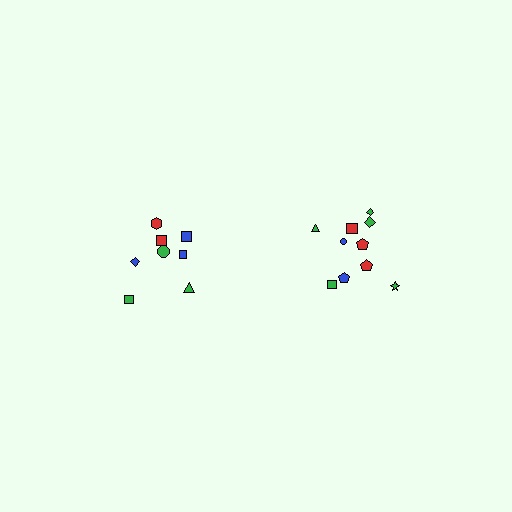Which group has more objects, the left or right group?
The right group.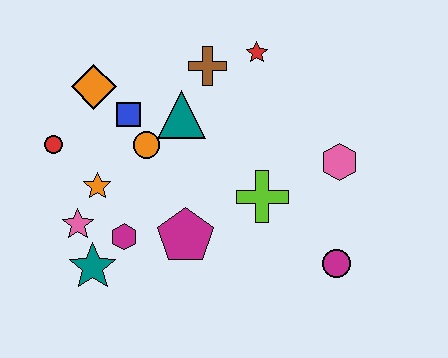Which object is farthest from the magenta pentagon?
The red star is farthest from the magenta pentagon.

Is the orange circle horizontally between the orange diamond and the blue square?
No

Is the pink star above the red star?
No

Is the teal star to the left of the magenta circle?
Yes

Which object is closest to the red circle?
The orange star is closest to the red circle.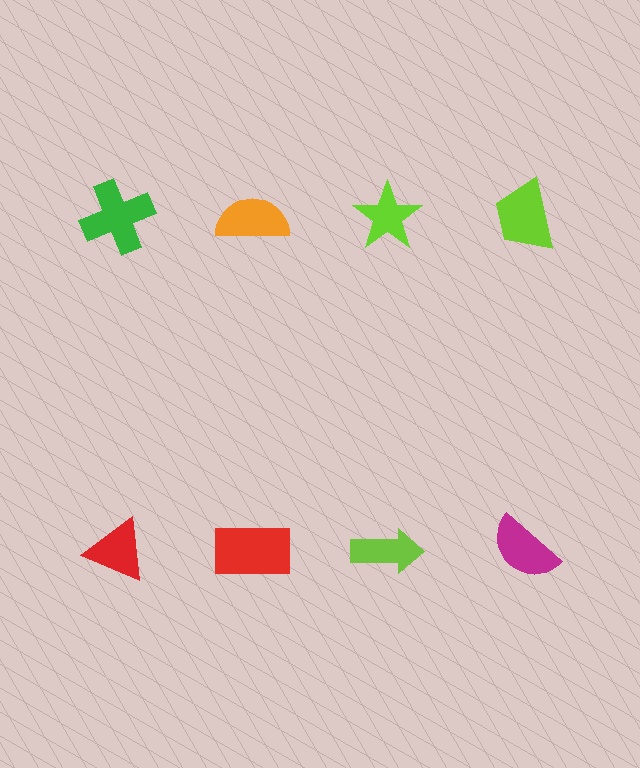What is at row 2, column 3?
A lime arrow.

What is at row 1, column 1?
A green cross.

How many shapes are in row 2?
4 shapes.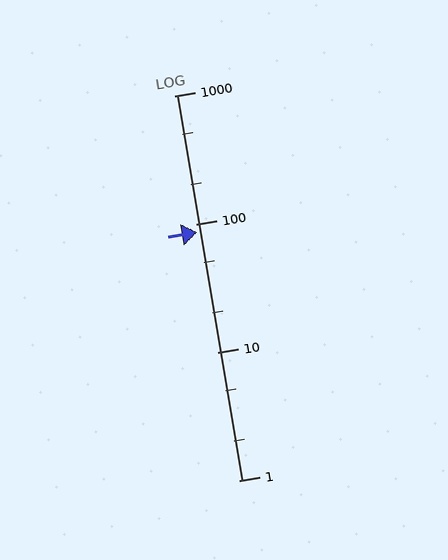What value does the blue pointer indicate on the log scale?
The pointer indicates approximately 86.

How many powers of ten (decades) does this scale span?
The scale spans 3 decades, from 1 to 1000.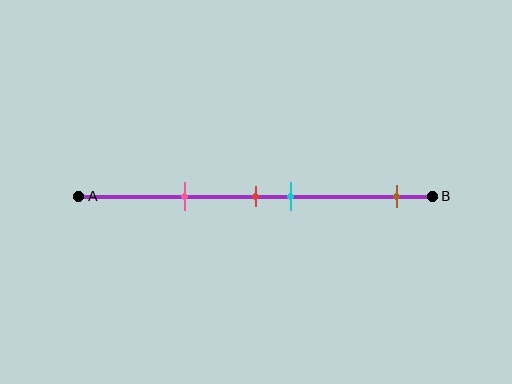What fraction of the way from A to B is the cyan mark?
The cyan mark is approximately 60% (0.6) of the way from A to B.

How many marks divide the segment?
There are 4 marks dividing the segment.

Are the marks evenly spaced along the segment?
No, the marks are not evenly spaced.